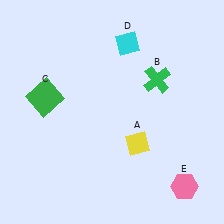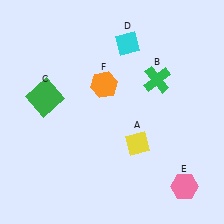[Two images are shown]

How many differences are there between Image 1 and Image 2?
There is 1 difference between the two images.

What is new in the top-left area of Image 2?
An orange hexagon (F) was added in the top-left area of Image 2.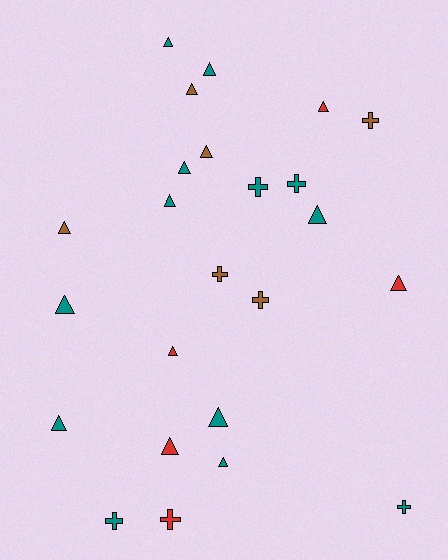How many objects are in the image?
There are 24 objects.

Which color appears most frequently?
Teal, with 13 objects.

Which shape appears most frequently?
Triangle, with 16 objects.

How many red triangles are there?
There are 4 red triangles.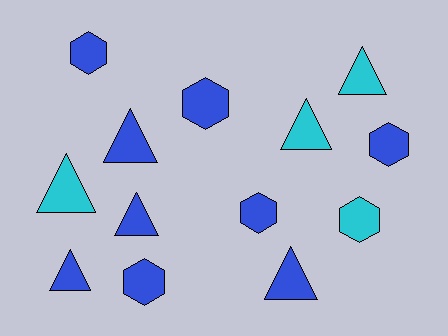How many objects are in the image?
There are 13 objects.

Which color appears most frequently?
Blue, with 9 objects.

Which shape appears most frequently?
Triangle, with 7 objects.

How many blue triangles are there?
There are 4 blue triangles.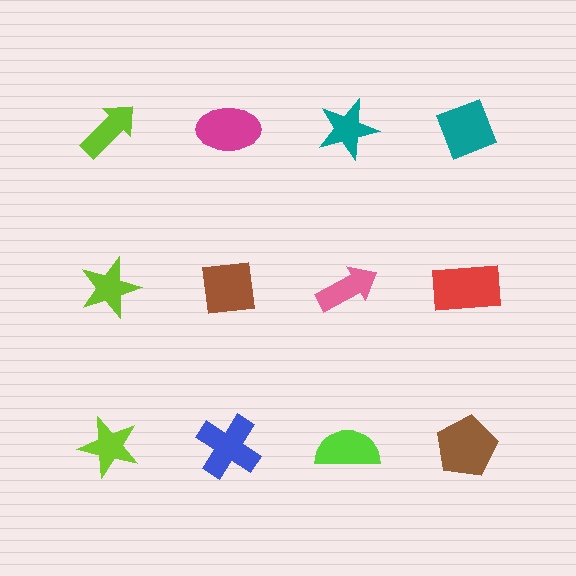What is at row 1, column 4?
A teal diamond.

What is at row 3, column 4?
A brown pentagon.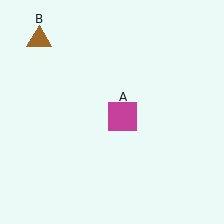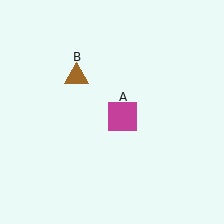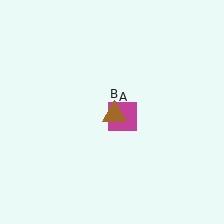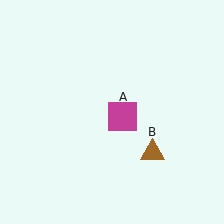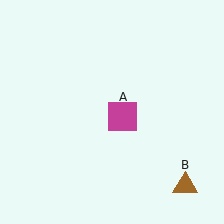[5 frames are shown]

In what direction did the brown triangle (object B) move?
The brown triangle (object B) moved down and to the right.